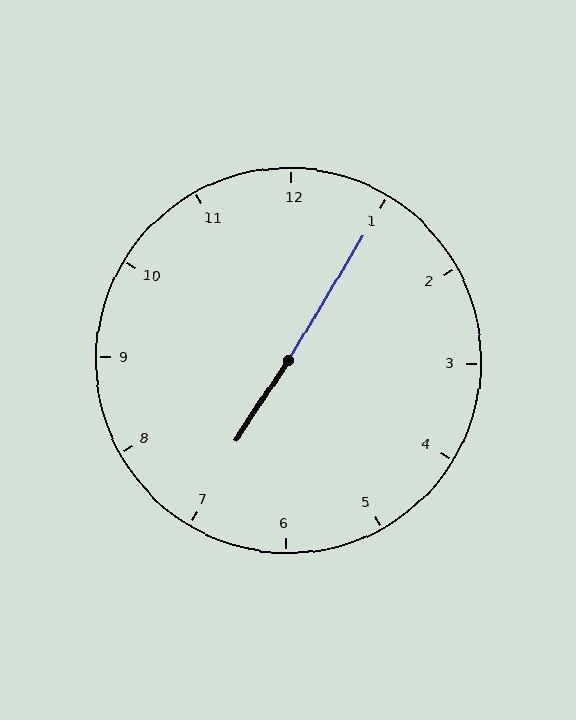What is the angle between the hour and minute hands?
Approximately 178 degrees.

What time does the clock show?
7:05.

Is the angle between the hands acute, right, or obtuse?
It is obtuse.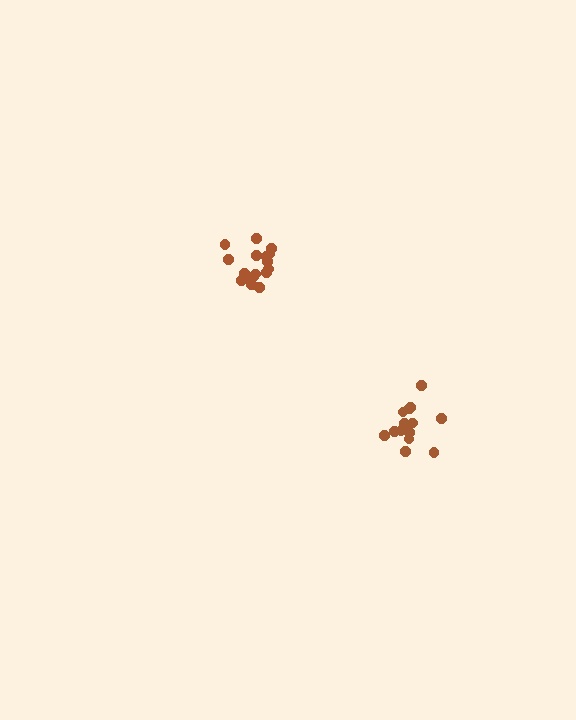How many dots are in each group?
Group 1: 16 dots, Group 2: 17 dots (33 total).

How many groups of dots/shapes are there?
There are 2 groups.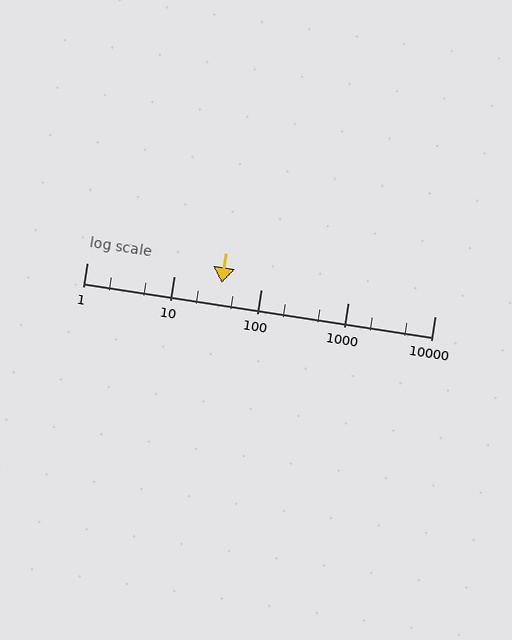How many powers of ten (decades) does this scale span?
The scale spans 4 decades, from 1 to 10000.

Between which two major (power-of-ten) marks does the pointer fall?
The pointer is between 10 and 100.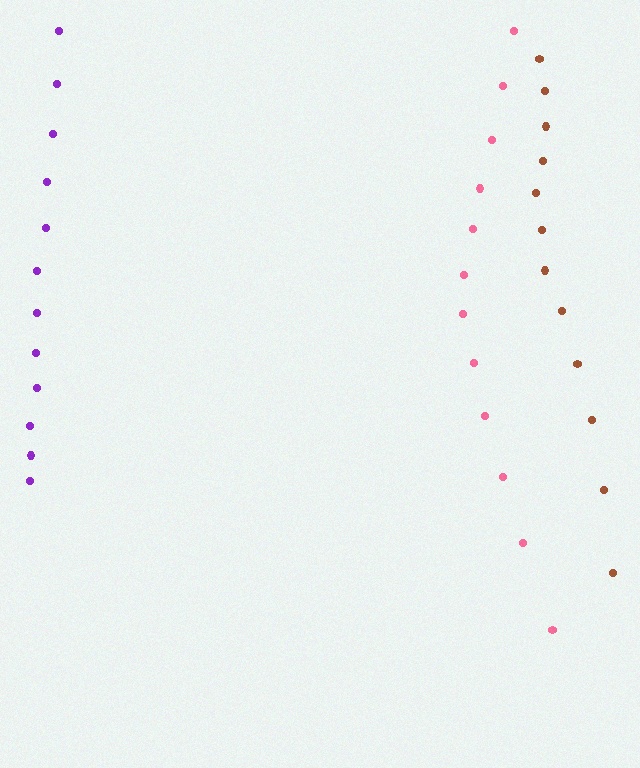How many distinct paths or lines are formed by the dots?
There are 3 distinct paths.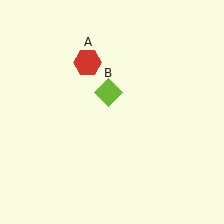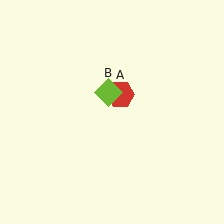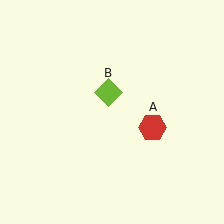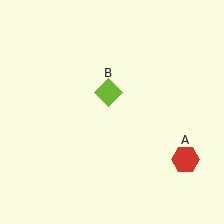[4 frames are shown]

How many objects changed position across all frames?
1 object changed position: red hexagon (object A).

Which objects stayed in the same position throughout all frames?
Lime diamond (object B) remained stationary.